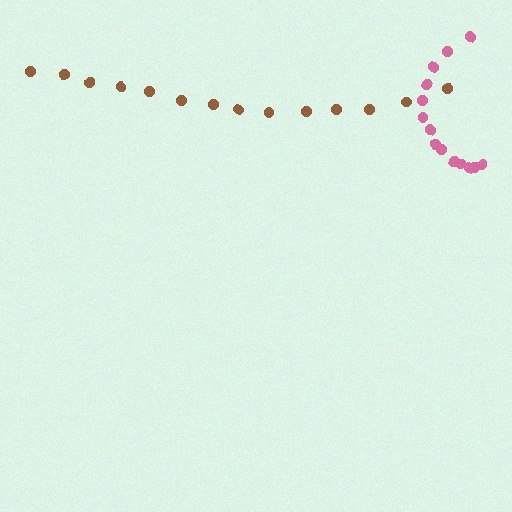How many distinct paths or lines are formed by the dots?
There are 2 distinct paths.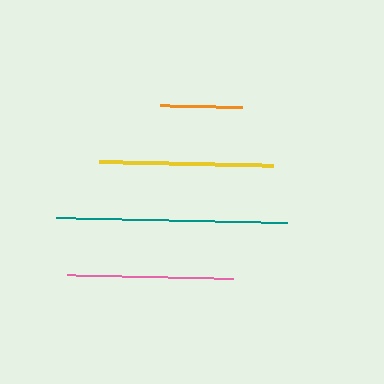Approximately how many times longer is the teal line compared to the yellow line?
The teal line is approximately 1.3 times the length of the yellow line.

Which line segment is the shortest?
The orange line is the shortest at approximately 82 pixels.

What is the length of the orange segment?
The orange segment is approximately 82 pixels long.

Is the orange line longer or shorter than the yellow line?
The yellow line is longer than the orange line.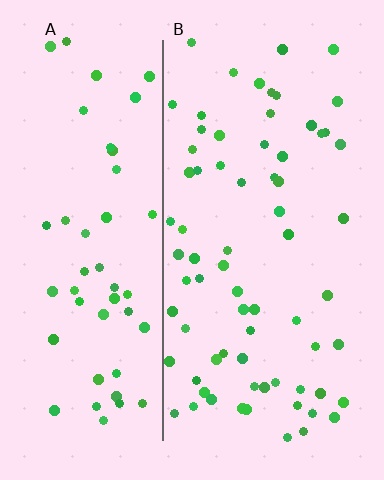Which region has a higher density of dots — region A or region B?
B (the right).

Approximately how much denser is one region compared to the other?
Approximately 1.4× — region B over region A.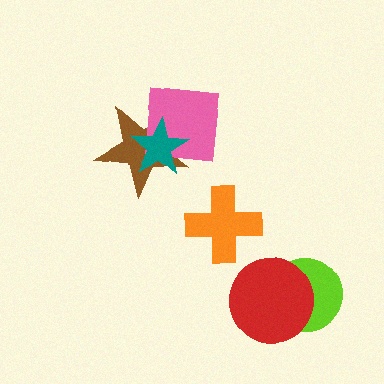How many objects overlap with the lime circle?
1 object overlaps with the lime circle.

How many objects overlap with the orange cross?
0 objects overlap with the orange cross.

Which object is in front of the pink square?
The teal star is in front of the pink square.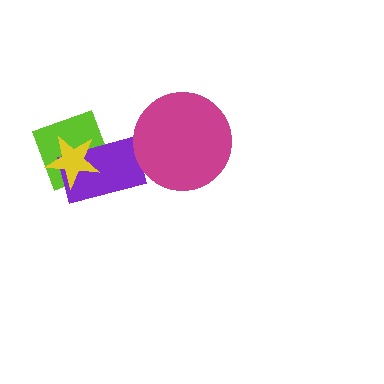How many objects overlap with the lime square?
2 objects overlap with the lime square.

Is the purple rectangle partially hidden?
Yes, it is partially covered by another shape.